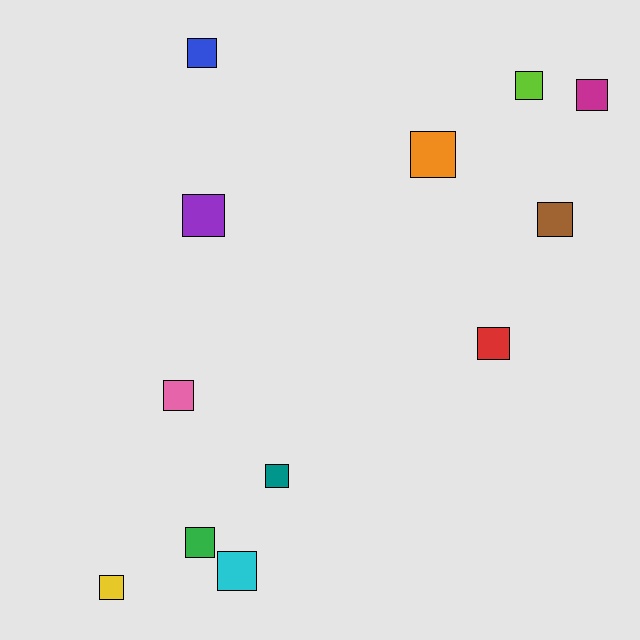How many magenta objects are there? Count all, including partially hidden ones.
There is 1 magenta object.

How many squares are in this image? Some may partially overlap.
There are 12 squares.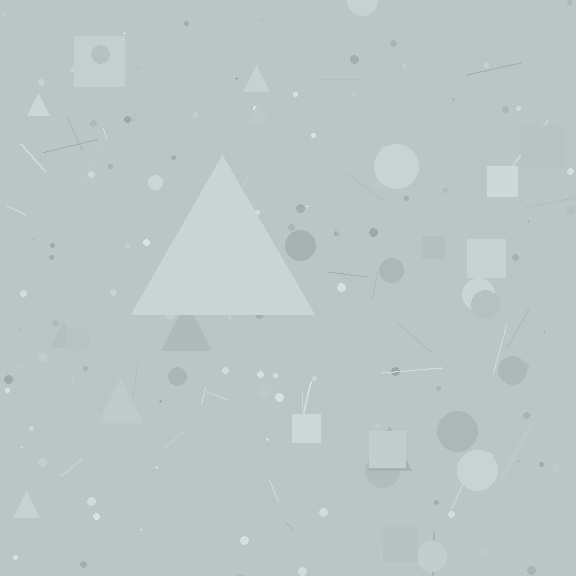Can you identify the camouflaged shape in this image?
The camouflaged shape is a triangle.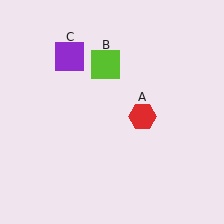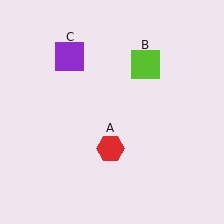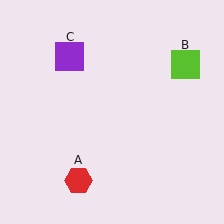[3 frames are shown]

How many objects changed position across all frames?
2 objects changed position: red hexagon (object A), lime square (object B).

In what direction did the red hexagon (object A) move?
The red hexagon (object A) moved down and to the left.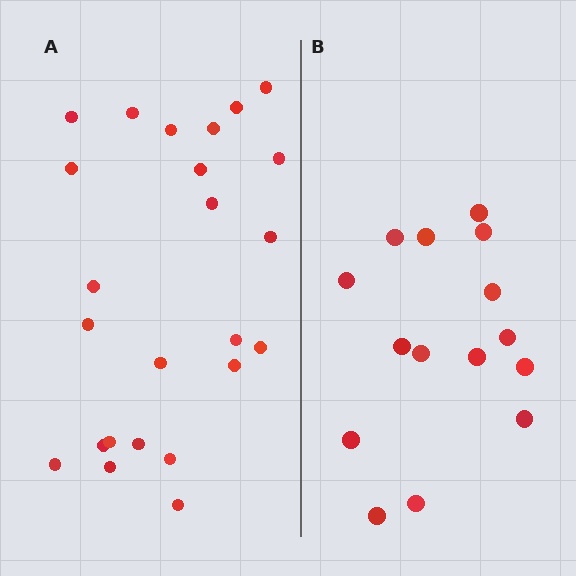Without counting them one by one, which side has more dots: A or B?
Region A (the left region) has more dots.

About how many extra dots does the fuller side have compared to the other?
Region A has roughly 8 or so more dots than region B.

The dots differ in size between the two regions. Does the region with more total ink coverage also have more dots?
No. Region B has more total ink coverage because its dots are larger, but region A actually contains more individual dots. Total area can be misleading — the number of items is what matters here.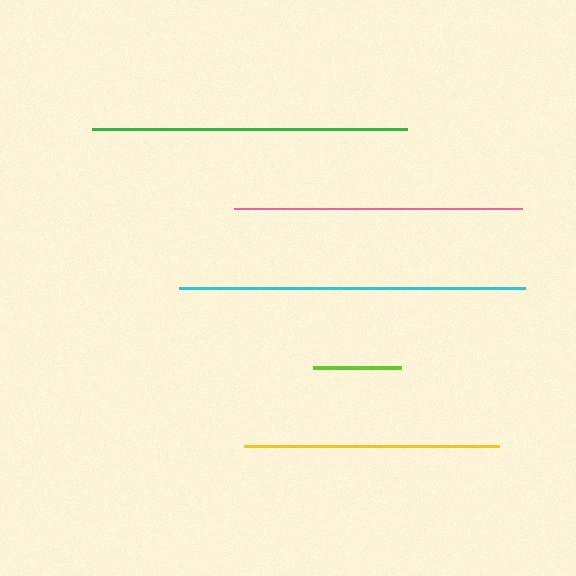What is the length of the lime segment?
The lime segment is approximately 88 pixels long.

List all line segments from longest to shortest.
From longest to shortest: cyan, green, pink, yellow, lime.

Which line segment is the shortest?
The lime line is the shortest at approximately 88 pixels.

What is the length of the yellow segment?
The yellow segment is approximately 254 pixels long.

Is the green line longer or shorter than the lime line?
The green line is longer than the lime line.